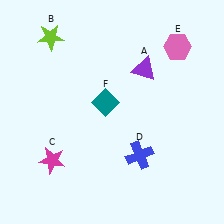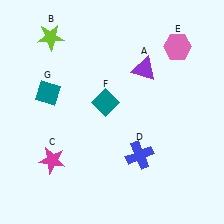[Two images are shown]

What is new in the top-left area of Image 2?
A teal diamond (G) was added in the top-left area of Image 2.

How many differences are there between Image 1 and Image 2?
There is 1 difference between the two images.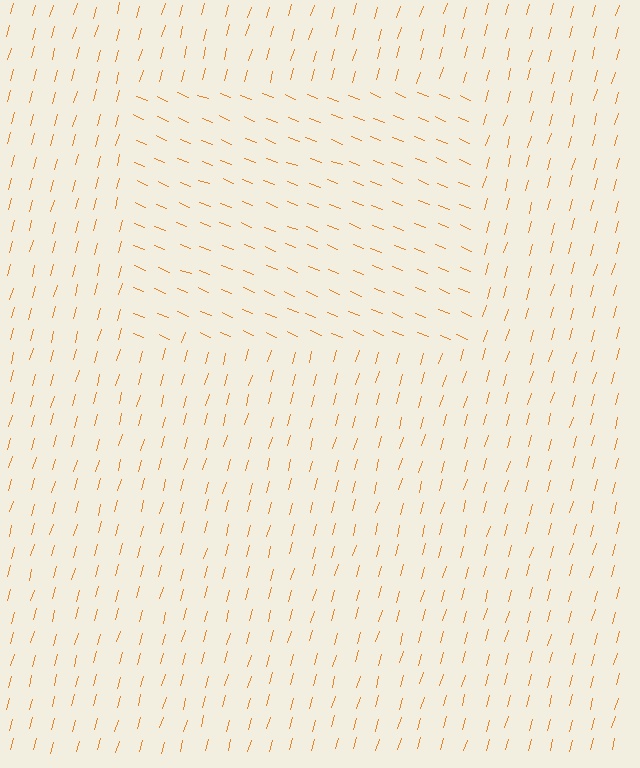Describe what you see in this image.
The image is filled with small orange line segments. A rectangle region in the image has lines oriented differently from the surrounding lines, creating a visible texture boundary.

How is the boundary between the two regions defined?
The boundary is defined purely by a change in line orientation (approximately 84 degrees difference). All lines are the same color and thickness.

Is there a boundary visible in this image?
Yes, there is a texture boundary formed by a change in line orientation.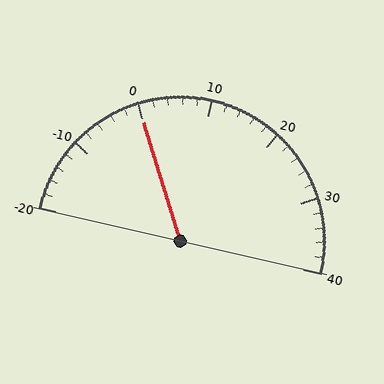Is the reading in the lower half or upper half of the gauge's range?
The reading is in the lower half of the range (-20 to 40).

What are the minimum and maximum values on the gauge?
The gauge ranges from -20 to 40.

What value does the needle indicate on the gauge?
The needle indicates approximately 0.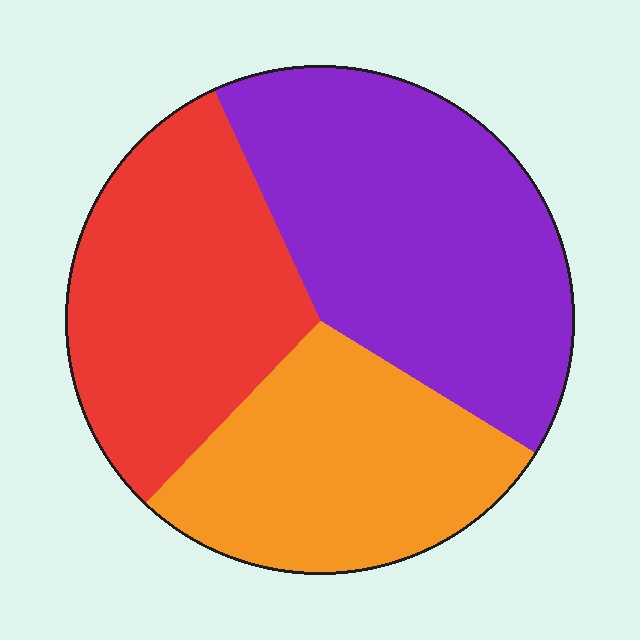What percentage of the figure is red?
Red covers about 30% of the figure.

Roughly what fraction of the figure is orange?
Orange covers around 30% of the figure.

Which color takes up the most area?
Purple, at roughly 40%.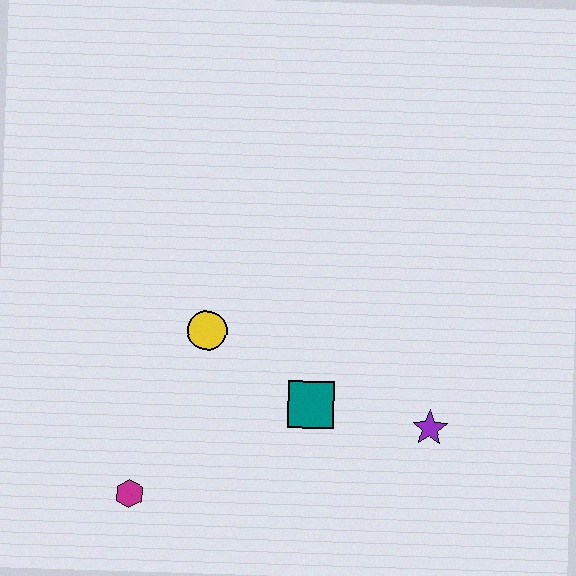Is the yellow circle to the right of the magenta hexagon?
Yes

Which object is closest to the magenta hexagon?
The yellow circle is closest to the magenta hexagon.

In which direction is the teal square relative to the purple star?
The teal square is to the left of the purple star.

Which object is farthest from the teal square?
The magenta hexagon is farthest from the teal square.